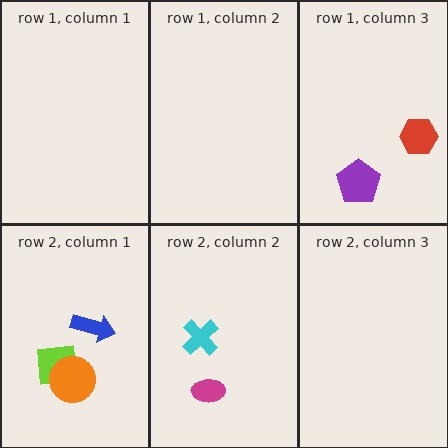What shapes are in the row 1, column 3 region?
The purple pentagon, the red hexagon.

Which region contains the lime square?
The row 2, column 1 region.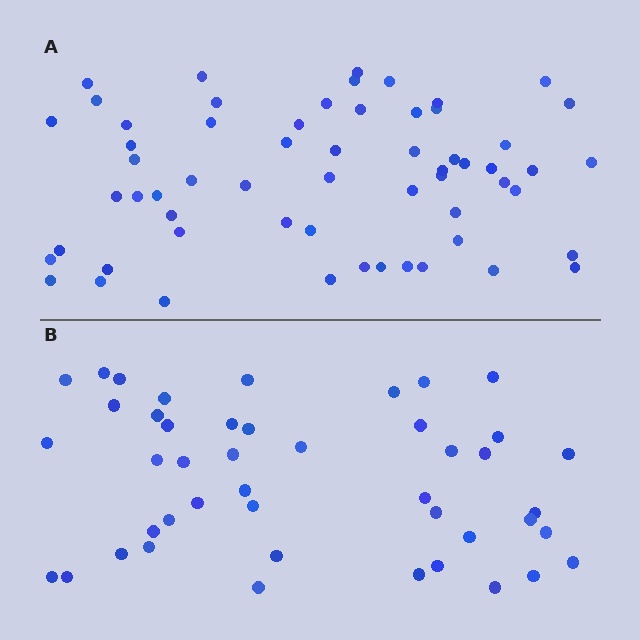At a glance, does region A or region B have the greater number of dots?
Region A (the top region) has more dots.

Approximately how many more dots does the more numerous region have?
Region A has approximately 15 more dots than region B.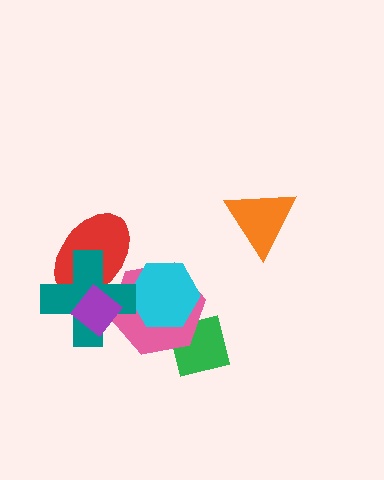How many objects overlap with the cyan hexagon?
1 object overlaps with the cyan hexagon.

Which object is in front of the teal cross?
The purple diamond is in front of the teal cross.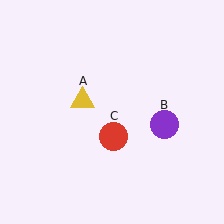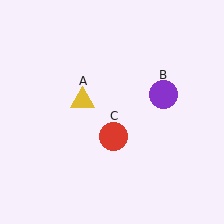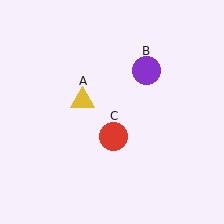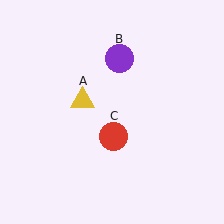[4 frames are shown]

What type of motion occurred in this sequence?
The purple circle (object B) rotated counterclockwise around the center of the scene.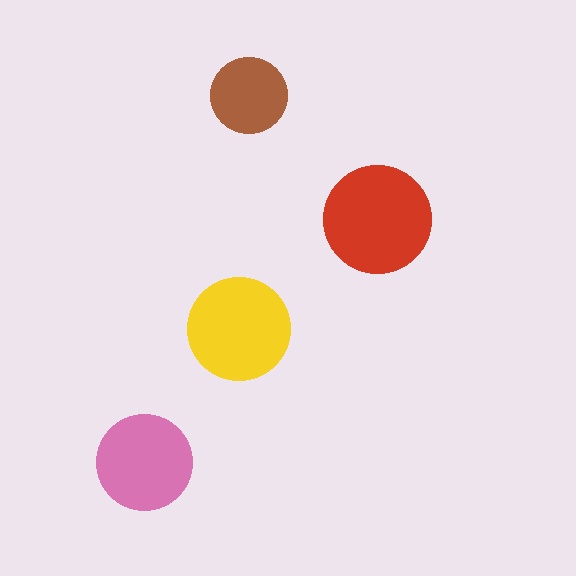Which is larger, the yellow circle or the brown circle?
The yellow one.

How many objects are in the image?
There are 4 objects in the image.